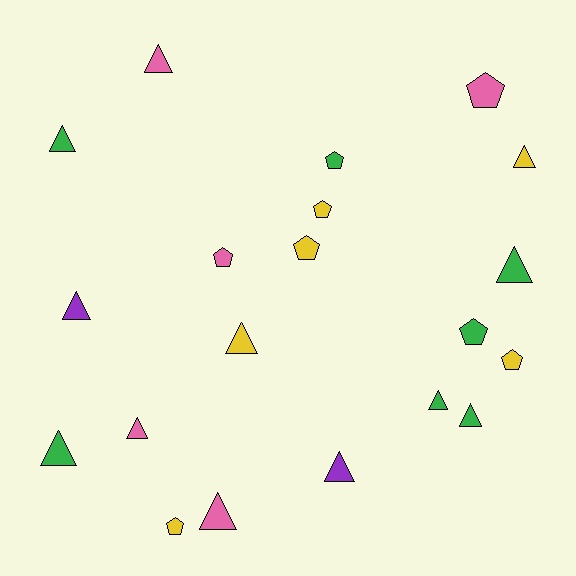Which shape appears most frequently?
Triangle, with 12 objects.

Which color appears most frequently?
Green, with 7 objects.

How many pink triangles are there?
There are 3 pink triangles.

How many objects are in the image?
There are 20 objects.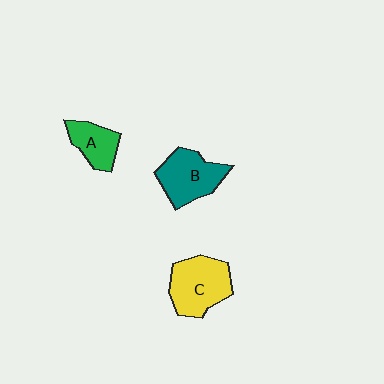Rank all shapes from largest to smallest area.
From largest to smallest: C (yellow), B (teal), A (green).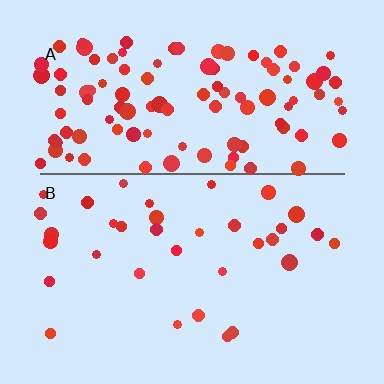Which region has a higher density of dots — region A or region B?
A (the top).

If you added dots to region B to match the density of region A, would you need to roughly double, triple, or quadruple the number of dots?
Approximately triple.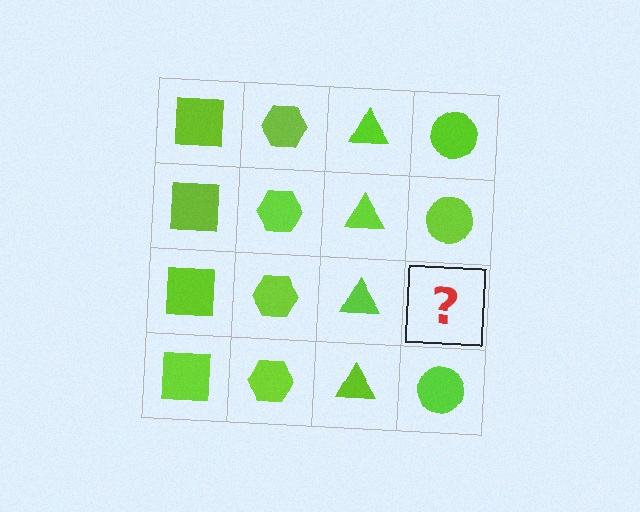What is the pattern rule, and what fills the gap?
The rule is that each column has a consistent shape. The gap should be filled with a lime circle.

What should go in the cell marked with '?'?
The missing cell should contain a lime circle.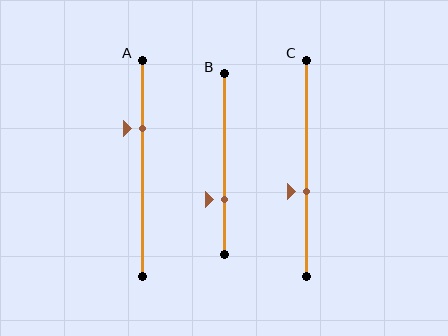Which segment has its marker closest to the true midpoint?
Segment C has its marker closest to the true midpoint.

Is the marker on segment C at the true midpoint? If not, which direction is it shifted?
No, the marker on segment C is shifted downward by about 11% of the segment length.